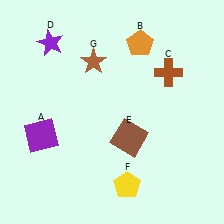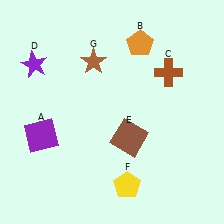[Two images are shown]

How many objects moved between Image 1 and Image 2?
1 object moved between the two images.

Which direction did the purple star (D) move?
The purple star (D) moved down.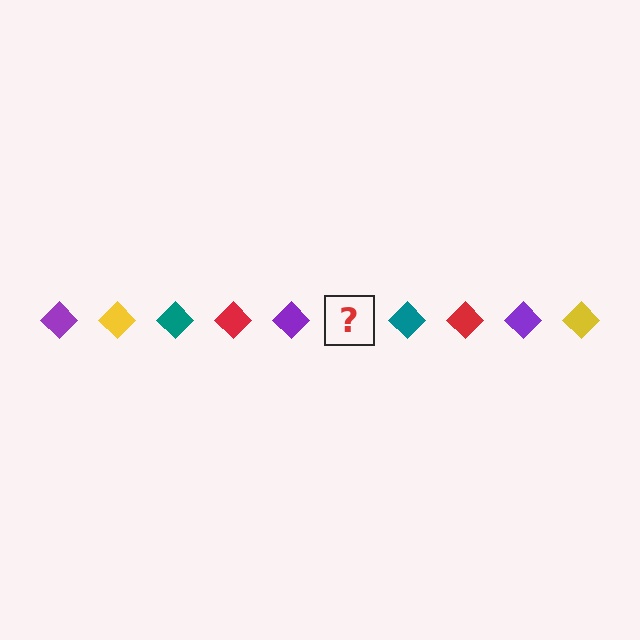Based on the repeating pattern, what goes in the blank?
The blank should be a yellow diamond.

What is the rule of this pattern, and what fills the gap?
The rule is that the pattern cycles through purple, yellow, teal, red diamonds. The gap should be filled with a yellow diamond.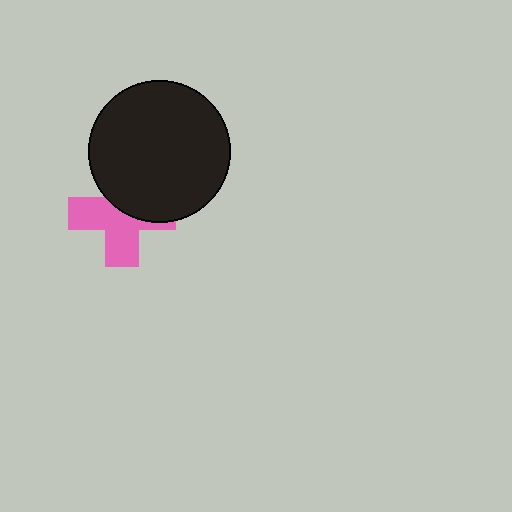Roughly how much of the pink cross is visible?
About half of it is visible (roughly 56%).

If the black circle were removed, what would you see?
You would see the complete pink cross.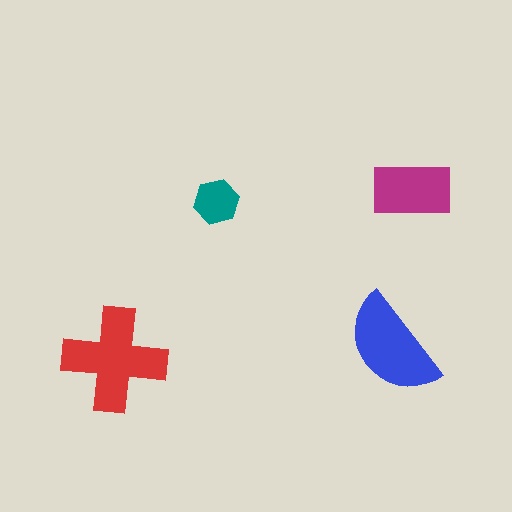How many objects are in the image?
There are 4 objects in the image.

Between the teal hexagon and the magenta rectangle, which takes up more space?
The magenta rectangle.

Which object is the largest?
The red cross.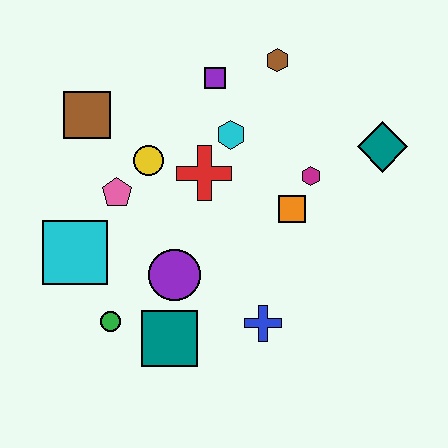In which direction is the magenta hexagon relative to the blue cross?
The magenta hexagon is above the blue cross.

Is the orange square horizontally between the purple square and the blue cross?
No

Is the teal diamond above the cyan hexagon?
No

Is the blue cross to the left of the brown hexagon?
Yes